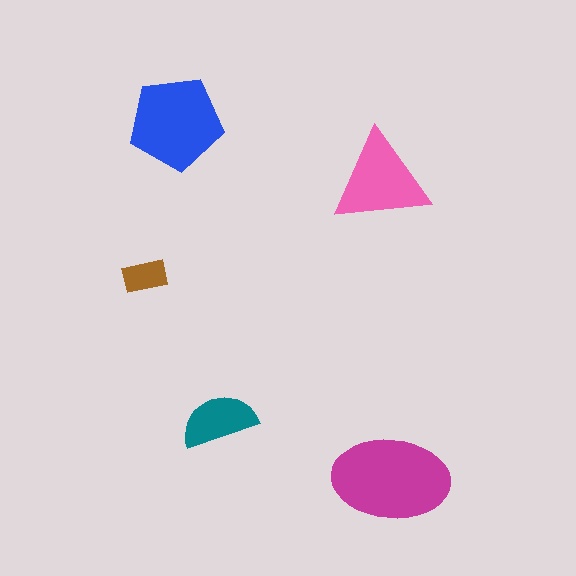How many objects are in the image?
There are 5 objects in the image.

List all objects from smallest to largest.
The brown rectangle, the teal semicircle, the pink triangle, the blue pentagon, the magenta ellipse.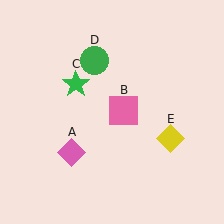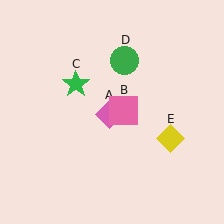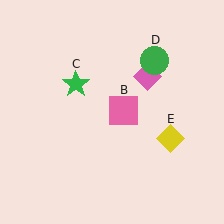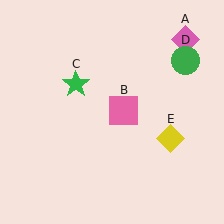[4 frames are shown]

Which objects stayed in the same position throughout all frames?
Pink square (object B) and green star (object C) and yellow diamond (object E) remained stationary.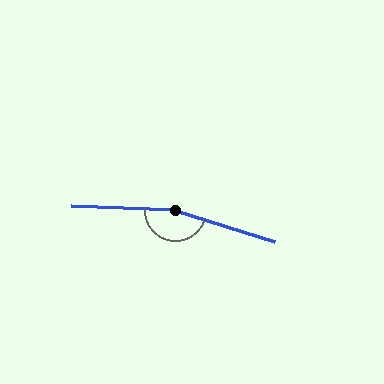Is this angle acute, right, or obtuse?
It is obtuse.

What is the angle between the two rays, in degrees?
Approximately 165 degrees.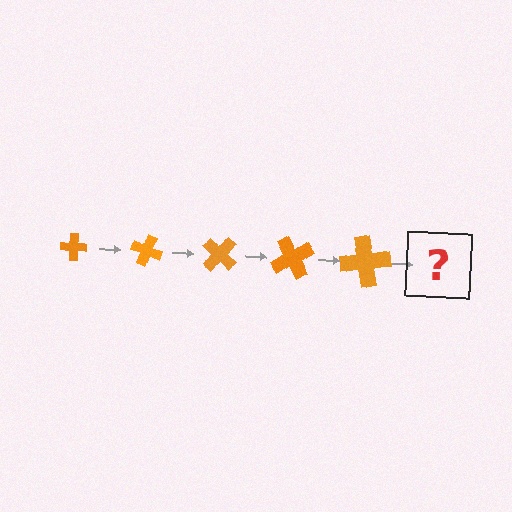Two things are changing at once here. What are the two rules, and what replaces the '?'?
The two rules are that the cross grows larger each step and it rotates 20 degrees each step. The '?' should be a cross, larger than the previous one and rotated 100 degrees from the start.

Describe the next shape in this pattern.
It should be a cross, larger than the previous one and rotated 100 degrees from the start.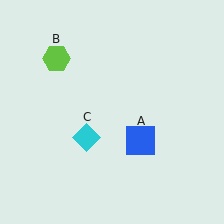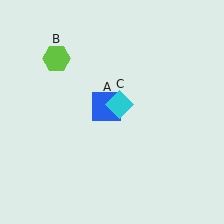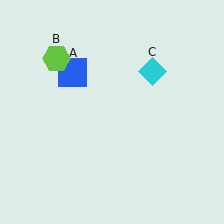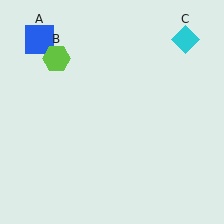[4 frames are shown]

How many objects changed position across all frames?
2 objects changed position: blue square (object A), cyan diamond (object C).